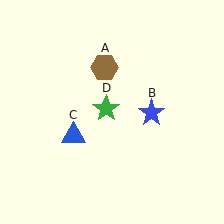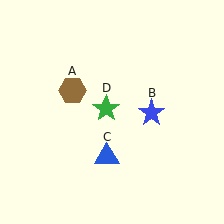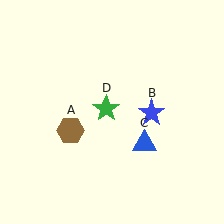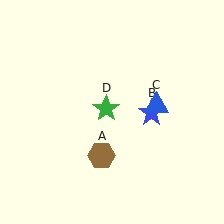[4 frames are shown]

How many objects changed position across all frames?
2 objects changed position: brown hexagon (object A), blue triangle (object C).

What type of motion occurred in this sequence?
The brown hexagon (object A), blue triangle (object C) rotated counterclockwise around the center of the scene.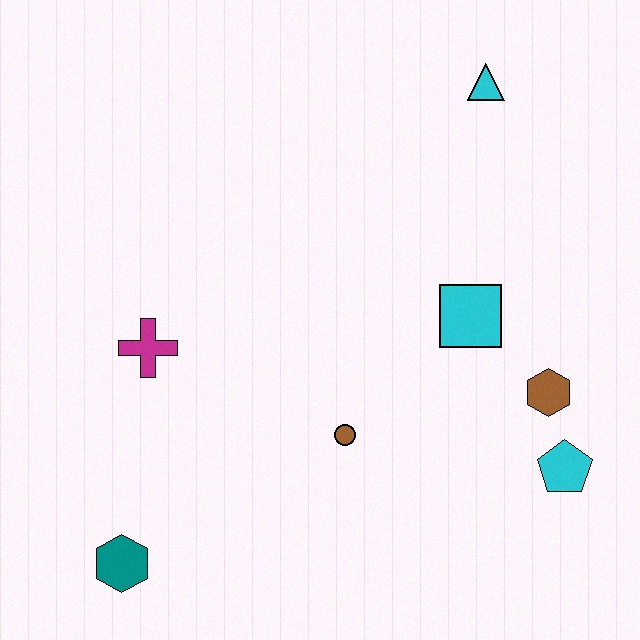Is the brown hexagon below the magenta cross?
Yes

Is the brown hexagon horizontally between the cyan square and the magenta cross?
No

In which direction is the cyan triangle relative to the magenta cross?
The cyan triangle is to the right of the magenta cross.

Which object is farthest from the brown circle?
The cyan triangle is farthest from the brown circle.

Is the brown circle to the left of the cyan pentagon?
Yes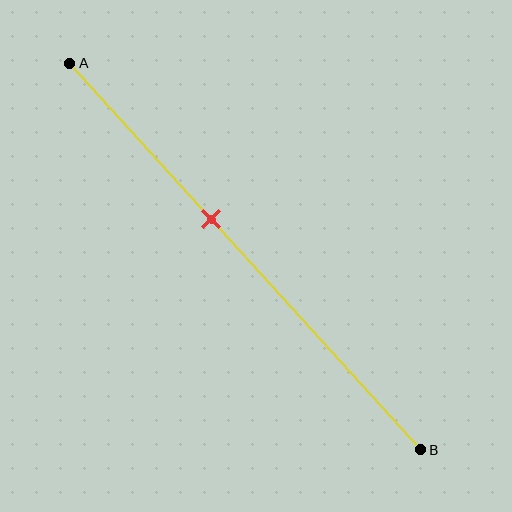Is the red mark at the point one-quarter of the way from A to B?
No, the mark is at about 40% from A, not at the 25% one-quarter point.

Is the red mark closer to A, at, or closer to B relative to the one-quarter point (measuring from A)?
The red mark is closer to point B than the one-quarter point of segment AB.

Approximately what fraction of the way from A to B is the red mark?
The red mark is approximately 40% of the way from A to B.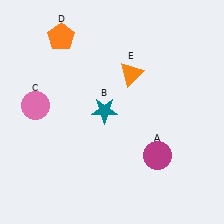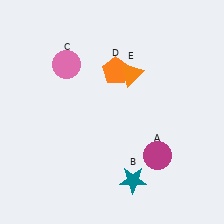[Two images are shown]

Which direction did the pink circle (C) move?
The pink circle (C) moved up.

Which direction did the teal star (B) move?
The teal star (B) moved down.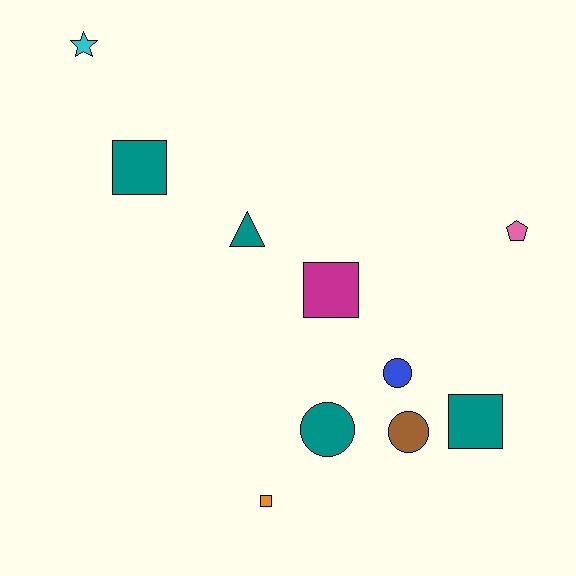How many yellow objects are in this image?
There are no yellow objects.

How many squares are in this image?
There are 4 squares.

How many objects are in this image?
There are 10 objects.